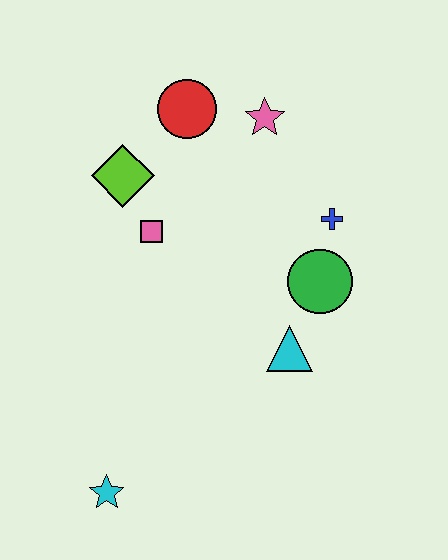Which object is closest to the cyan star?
The cyan triangle is closest to the cyan star.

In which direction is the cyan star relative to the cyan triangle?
The cyan star is to the left of the cyan triangle.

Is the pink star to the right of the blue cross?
No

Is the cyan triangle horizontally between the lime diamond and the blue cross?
Yes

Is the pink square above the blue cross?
No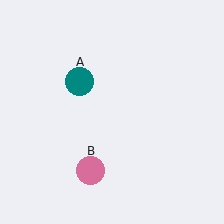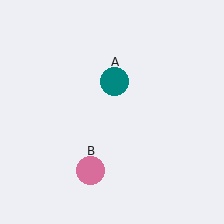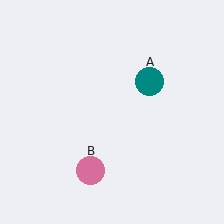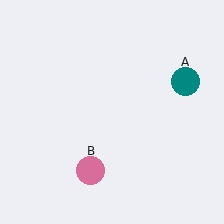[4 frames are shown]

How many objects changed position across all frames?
1 object changed position: teal circle (object A).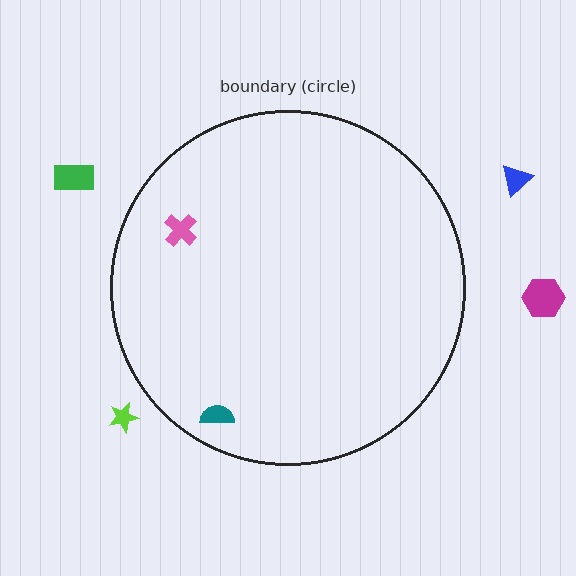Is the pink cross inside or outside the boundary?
Inside.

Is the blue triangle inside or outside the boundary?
Outside.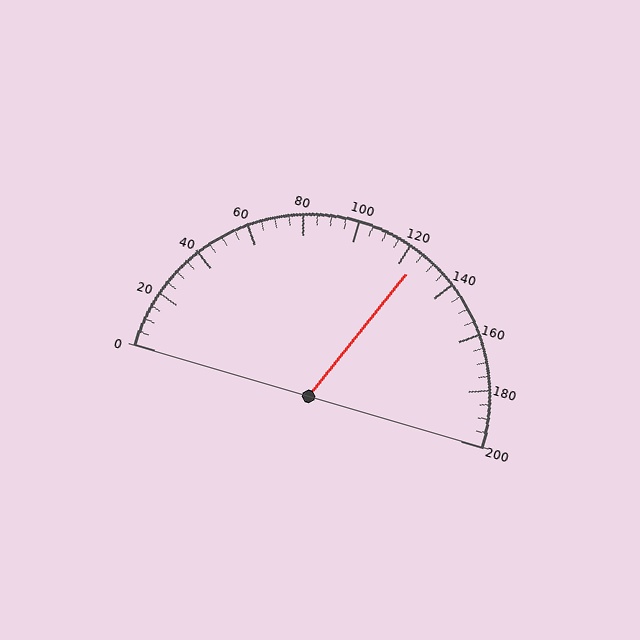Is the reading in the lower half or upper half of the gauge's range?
The reading is in the upper half of the range (0 to 200).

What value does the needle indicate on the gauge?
The needle indicates approximately 125.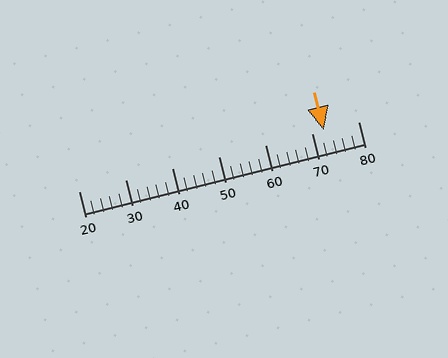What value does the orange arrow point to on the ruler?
The orange arrow points to approximately 73.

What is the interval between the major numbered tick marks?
The major tick marks are spaced 10 units apart.